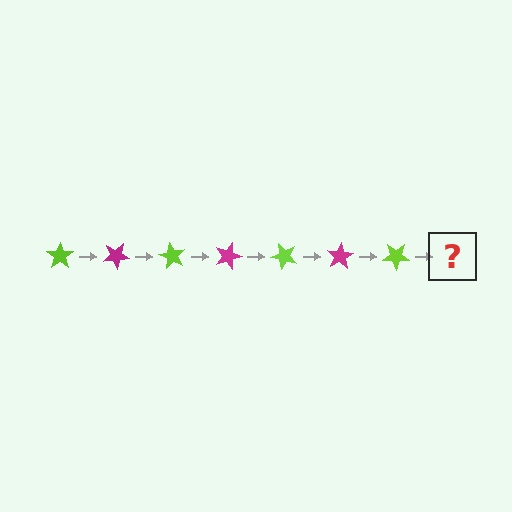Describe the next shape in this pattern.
It should be a magenta star, rotated 210 degrees from the start.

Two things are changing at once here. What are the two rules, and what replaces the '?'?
The two rules are that it rotates 30 degrees each step and the color cycles through lime and magenta. The '?' should be a magenta star, rotated 210 degrees from the start.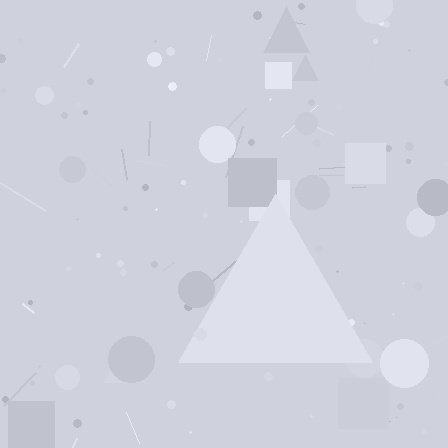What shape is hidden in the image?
A triangle is hidden in the image.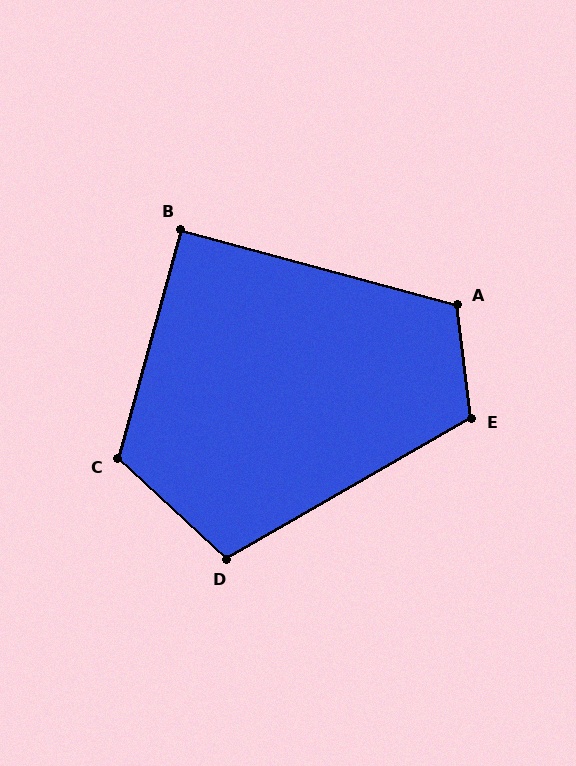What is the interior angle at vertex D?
Approximately 107 degrees (obtuse).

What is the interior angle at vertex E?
Approximately 113 degrees (obtuse).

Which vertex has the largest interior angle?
C, at approximately 117 degrees.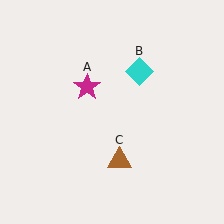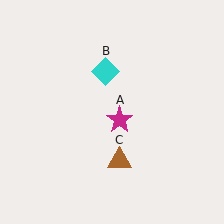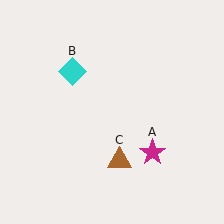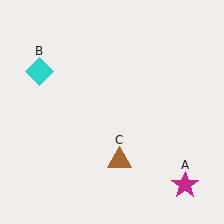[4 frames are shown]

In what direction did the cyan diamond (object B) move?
The cyan diamond (object B) moved left.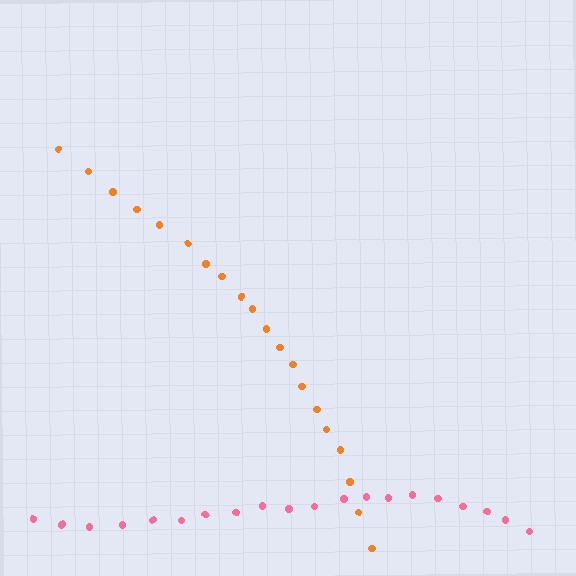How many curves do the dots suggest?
There are 2 distinct paths.